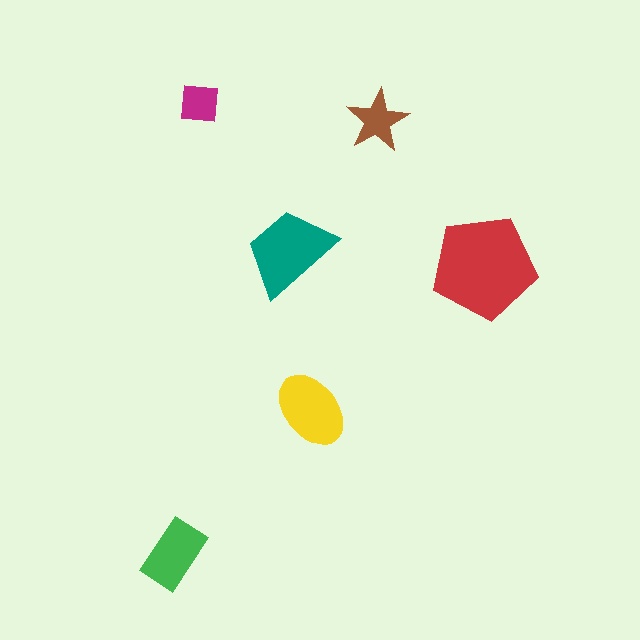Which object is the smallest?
The magenta square.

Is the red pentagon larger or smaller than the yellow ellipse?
Larger.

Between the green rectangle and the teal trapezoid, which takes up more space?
The teal trapezoid.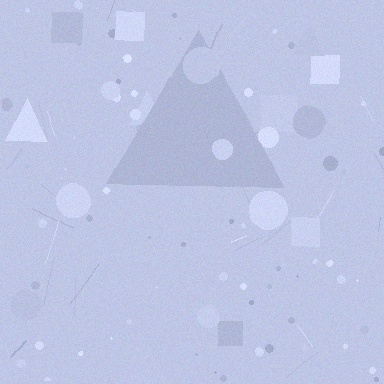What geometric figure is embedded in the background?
A triangle is embedded in the background.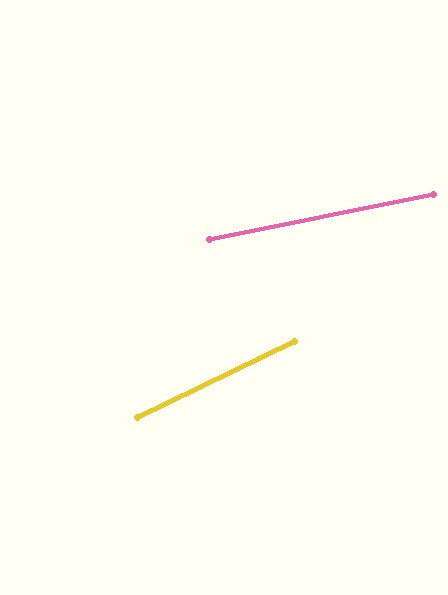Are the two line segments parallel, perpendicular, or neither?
Neither parallel nor perpendicular — they differ by about 15°.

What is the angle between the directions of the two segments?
Approximately 15 degrees.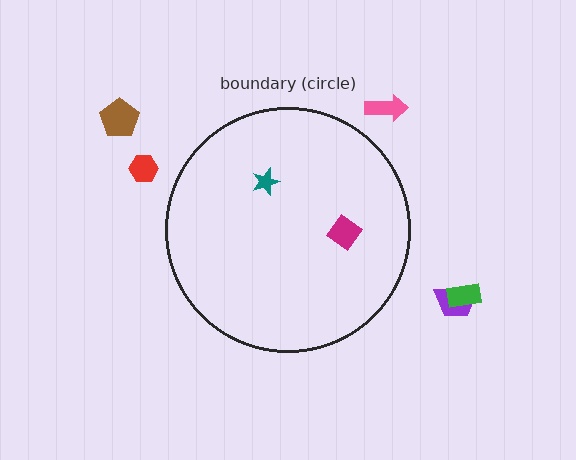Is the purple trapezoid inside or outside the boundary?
Outside.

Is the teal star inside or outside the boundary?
Inside.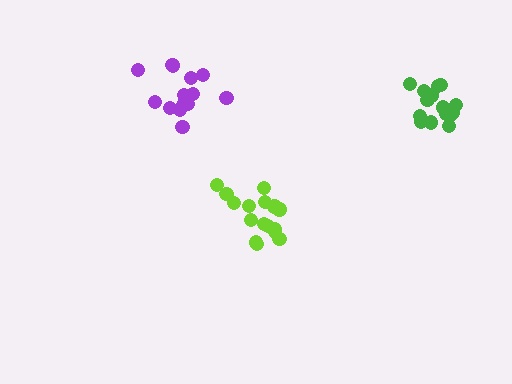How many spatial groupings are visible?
There are 3 spatial groupings.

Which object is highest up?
The purple cluster is topmost.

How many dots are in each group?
Group 1: 14 dots, Group 2: 16 dots, Group 3: 16 dots (46 total).